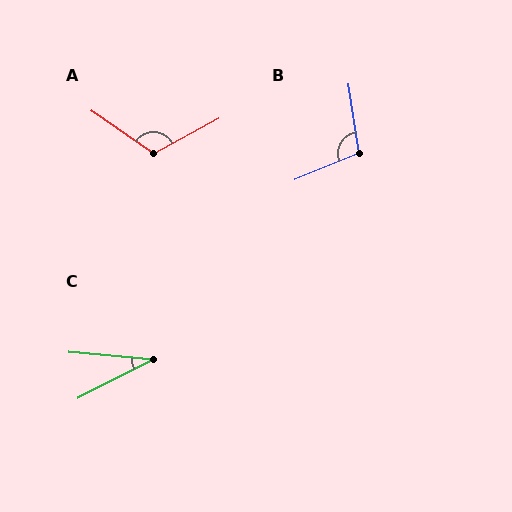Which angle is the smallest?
C, at approximately 32 degrees.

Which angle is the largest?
A, at approximately 117 degrees.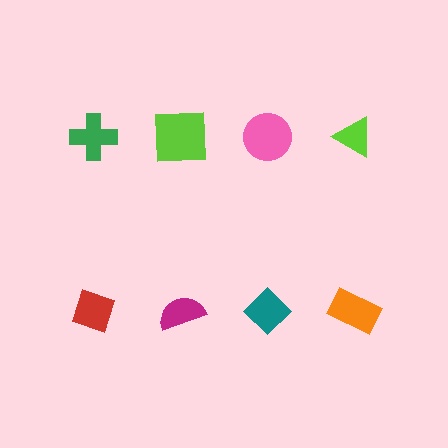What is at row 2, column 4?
An orange rectangle.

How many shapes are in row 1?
4 shapes.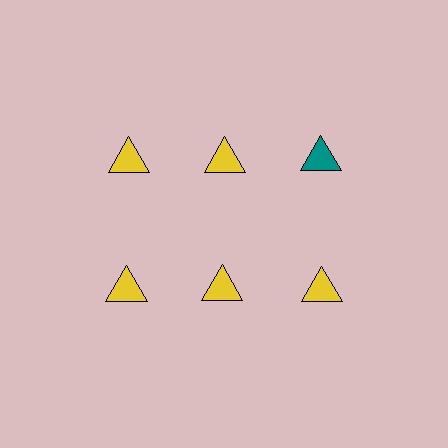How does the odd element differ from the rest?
It has a different color: teal instead of yellow.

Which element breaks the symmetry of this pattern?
The teal triangle in the top row, center column breaks the symmetry. All other shapes are yellow triangles.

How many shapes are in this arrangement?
There are 6 shapes arranged in a grid pattern.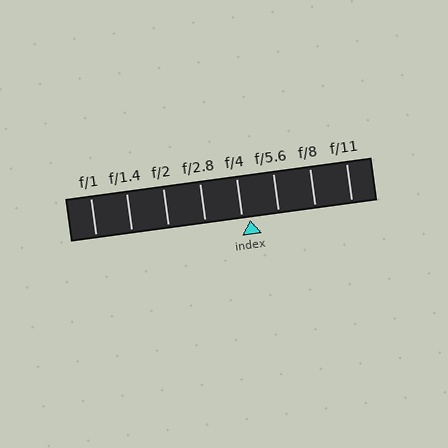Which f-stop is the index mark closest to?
The index mark is closest to f/4.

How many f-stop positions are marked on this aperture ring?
There are 8 f-stop positions marked.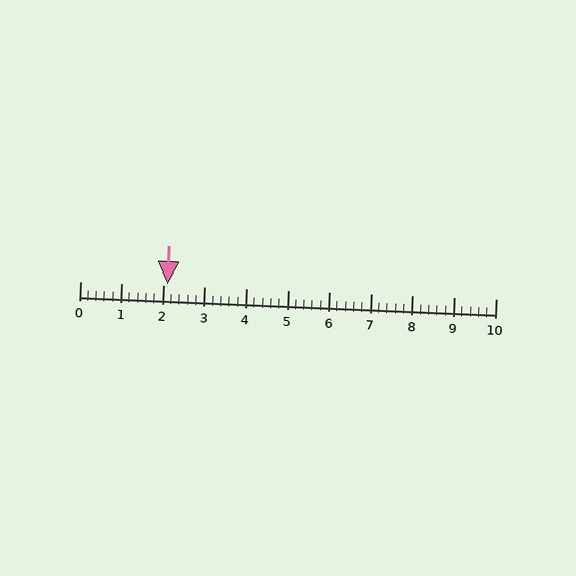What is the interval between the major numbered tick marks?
The major tick marks are spaced 1 units apart.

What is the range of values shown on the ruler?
The ruler shows values from 0 to 10.